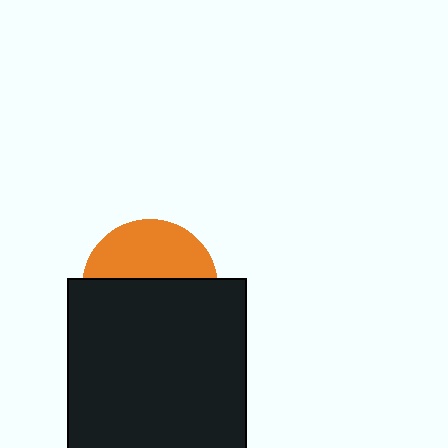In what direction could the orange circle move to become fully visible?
The orange circle could move up. That would shift it out from behind the black rectangle entirely.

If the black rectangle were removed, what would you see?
You would see the complete orange circle.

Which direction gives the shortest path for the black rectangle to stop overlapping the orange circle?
Moving down gives the shortest separation.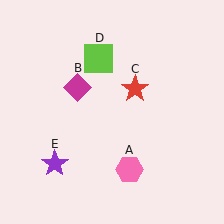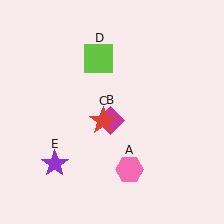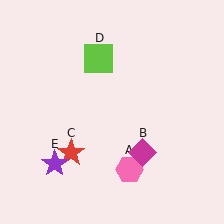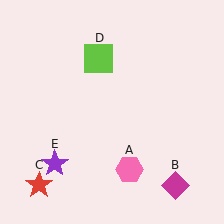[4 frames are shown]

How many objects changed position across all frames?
2 objects changed position: magenta diamond (object B), red star (object C).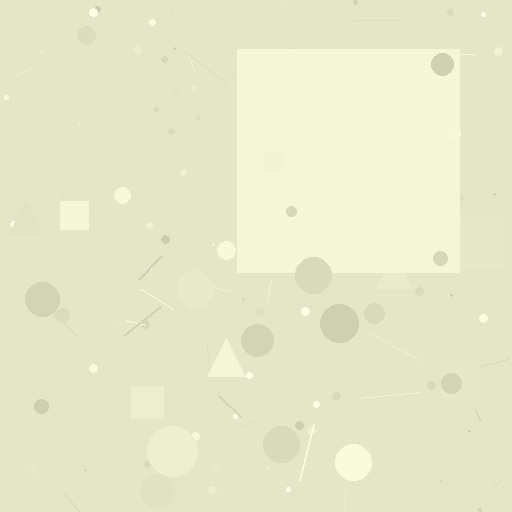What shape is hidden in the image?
A square is hidden in the image.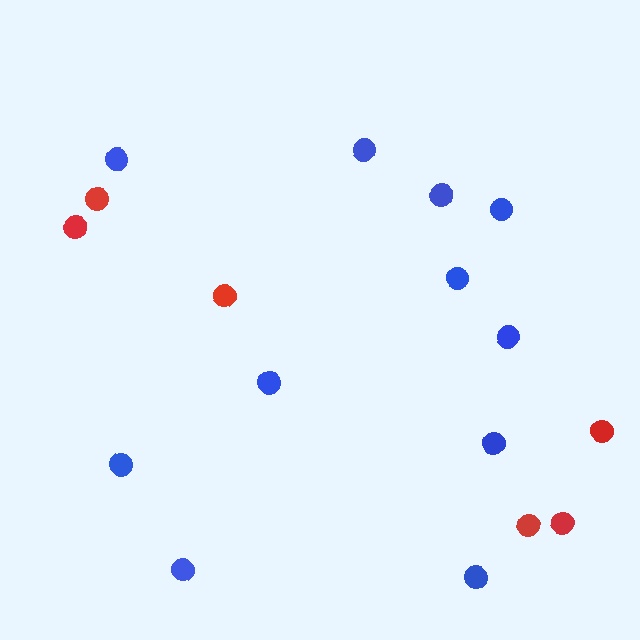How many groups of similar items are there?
There are 2 groups: one group of red circles (6) and one group of blue circles (11).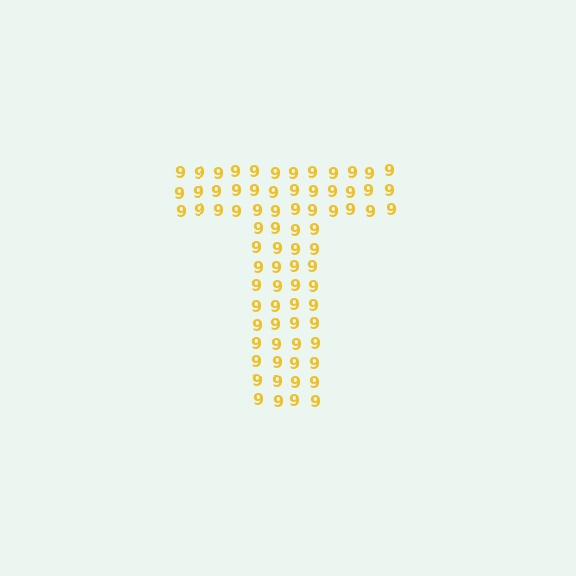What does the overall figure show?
The overall figure shows the letter T.